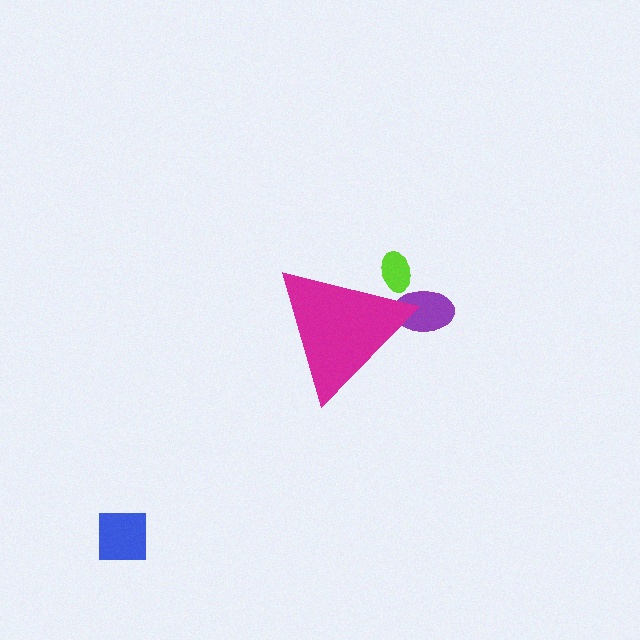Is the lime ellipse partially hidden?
Yes, the lime ellipse is partially hidden behind the magenta triangle.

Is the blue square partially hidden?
No, the blue square is fully visible.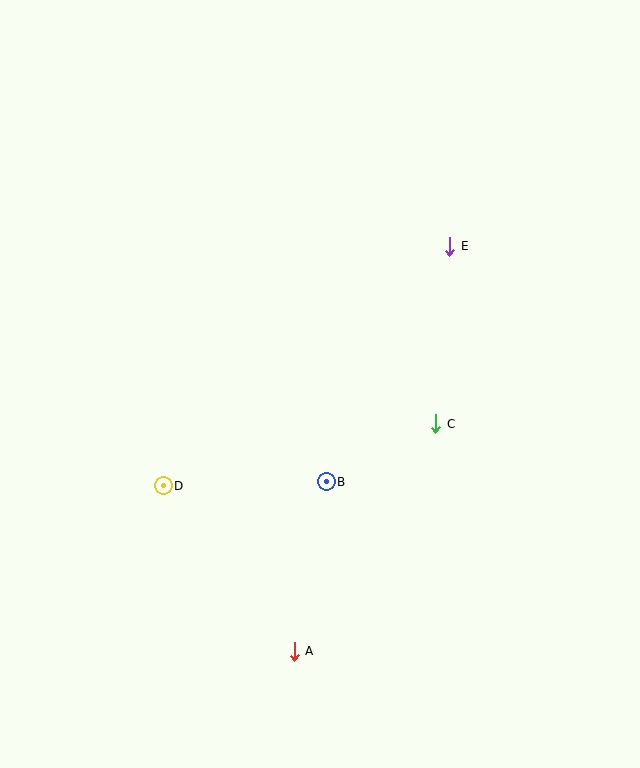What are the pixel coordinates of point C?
Point C is at (436, 424).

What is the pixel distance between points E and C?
The distance between E and C is 178 pixels.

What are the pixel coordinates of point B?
Point B is at (326, 482).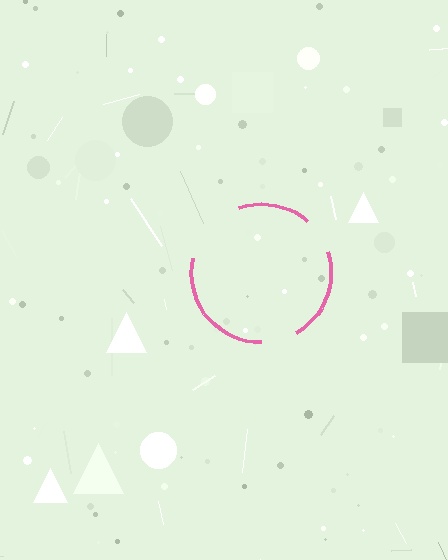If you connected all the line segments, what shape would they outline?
They would outline a circle.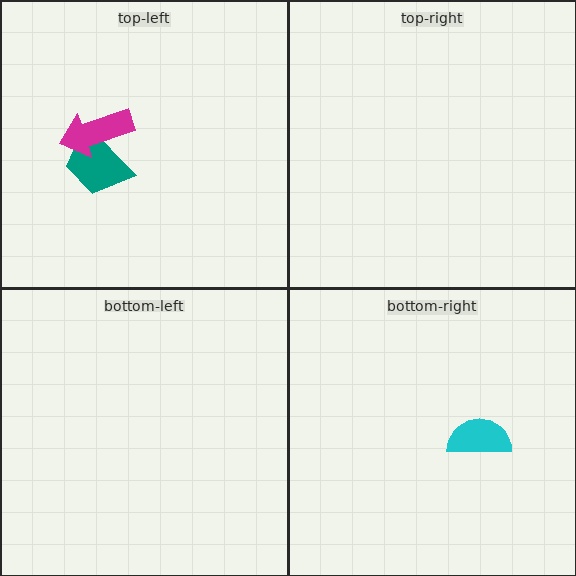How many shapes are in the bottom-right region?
1.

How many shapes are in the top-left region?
2.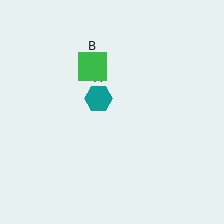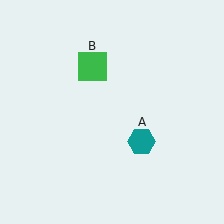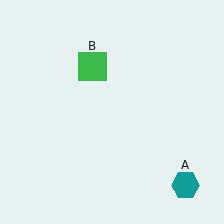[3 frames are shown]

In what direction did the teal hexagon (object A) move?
The teal hexagon (object A) moved down and to the right.